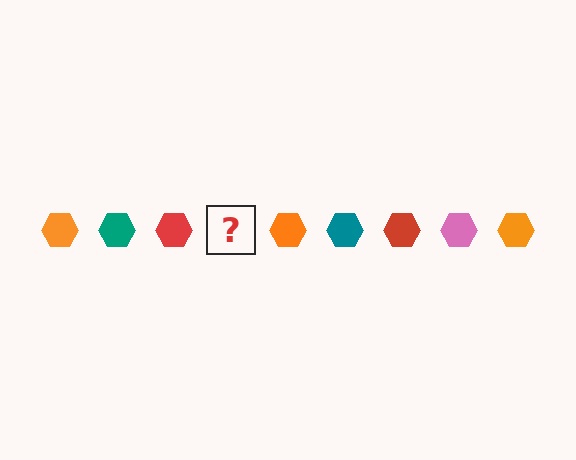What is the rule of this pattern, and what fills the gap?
The rule is that the pattern cycles through orange, teal, red, pink hexagons. The gap should be filled with a pink hexagon.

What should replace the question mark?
The question mark should be replaced with a pink hexagon.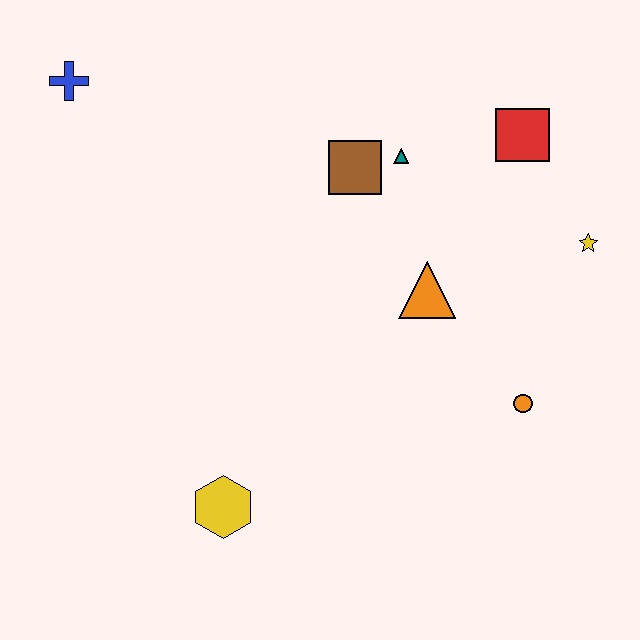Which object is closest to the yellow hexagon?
The orange triangle is closest to the yellow hexagon.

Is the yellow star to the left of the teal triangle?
No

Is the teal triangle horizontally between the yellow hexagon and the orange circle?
Yes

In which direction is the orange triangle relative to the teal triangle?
The orange triangle is below the teal triangle.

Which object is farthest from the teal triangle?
The yellow hexagon is farthest from the teal triangle.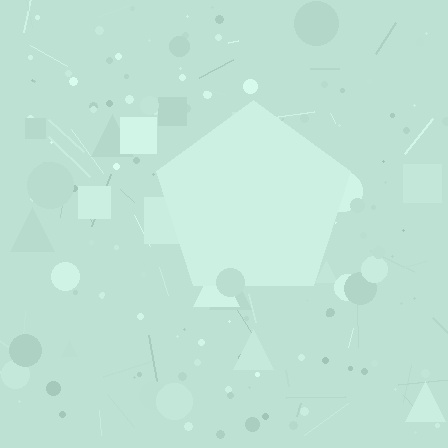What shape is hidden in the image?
A pentagon is hidden in the image.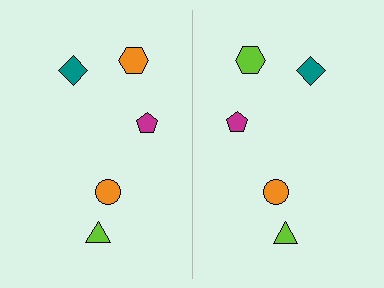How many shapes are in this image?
There are 10 shapes in this image.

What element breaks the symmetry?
The lime hexagon on the right side breaks the symmetry — its mirror counterpart is orange.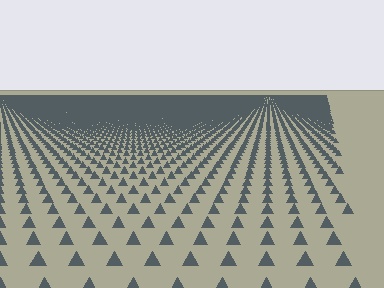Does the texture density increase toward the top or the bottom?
Density increases toward the top.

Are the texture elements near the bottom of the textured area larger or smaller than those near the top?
Larger. Near the bottom, elements are closer to the viewer and appear at a bigger on-screen size.